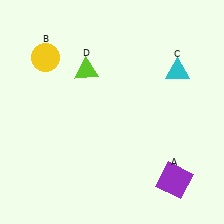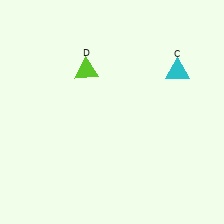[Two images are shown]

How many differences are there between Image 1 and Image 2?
There are 2 differences between the two images.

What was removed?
The yellow circle (B), the purple square (A) were removed in Image 2.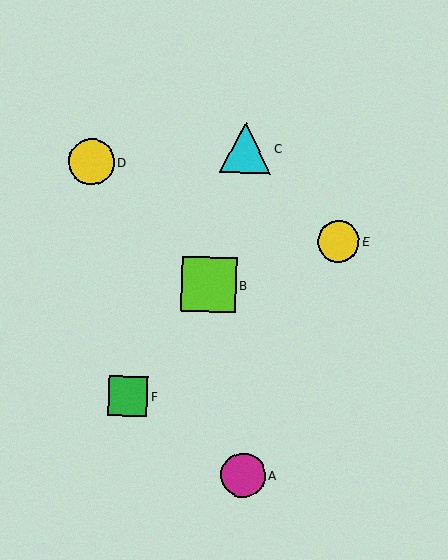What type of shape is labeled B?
Shape B is a lime square.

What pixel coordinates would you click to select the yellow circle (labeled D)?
Click at (91, 162) to select the yellow circle D.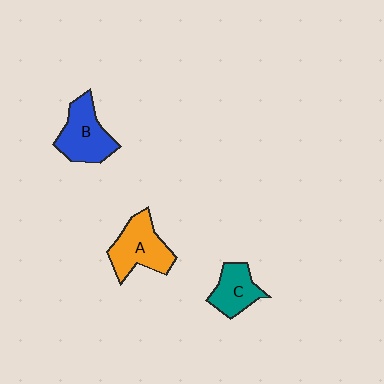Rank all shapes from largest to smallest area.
From largest to smallest: A (orange), B (blue), C (teal).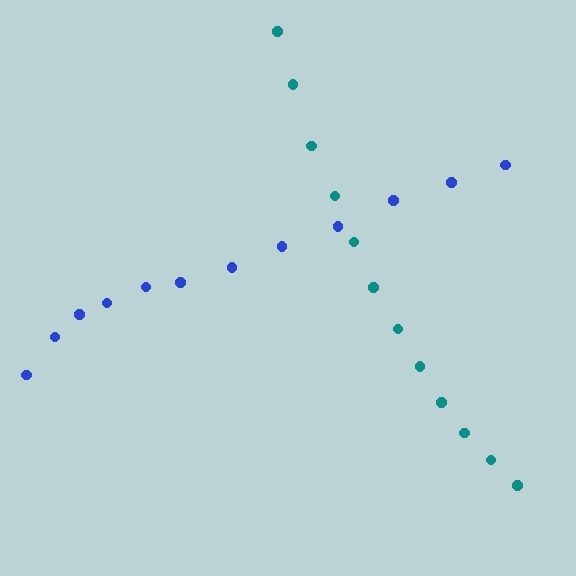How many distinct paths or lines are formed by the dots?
There are 2 distinct paths.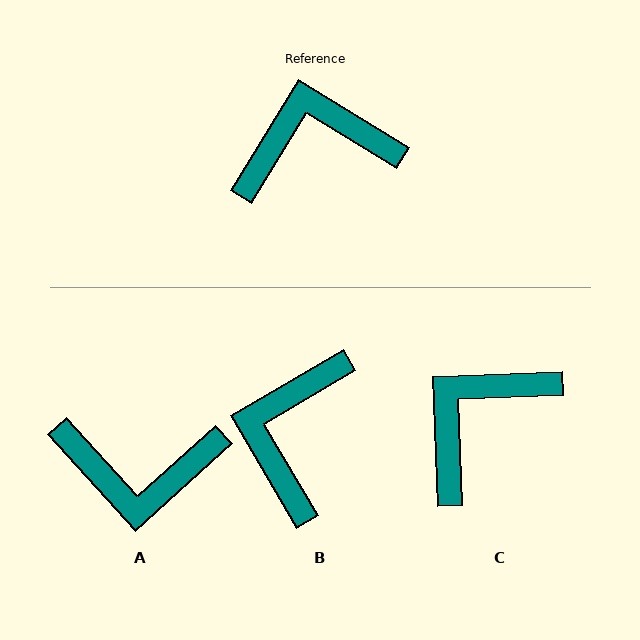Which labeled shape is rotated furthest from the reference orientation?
A, about 164 degrees away.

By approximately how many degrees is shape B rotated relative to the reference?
Approximately 62 degrees counter-clockwise.